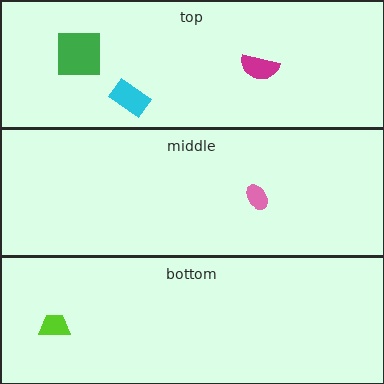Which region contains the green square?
The top region.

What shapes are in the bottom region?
The lime trapezoid.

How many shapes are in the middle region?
1.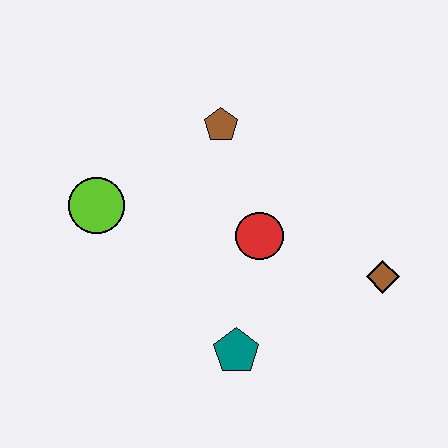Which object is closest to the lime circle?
The brown pentagon is closest to the lime circle.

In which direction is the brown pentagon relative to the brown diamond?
The brown pentagon is to the left of the brown diamond.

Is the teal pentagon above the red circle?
No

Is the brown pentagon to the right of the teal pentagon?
No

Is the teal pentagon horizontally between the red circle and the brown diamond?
No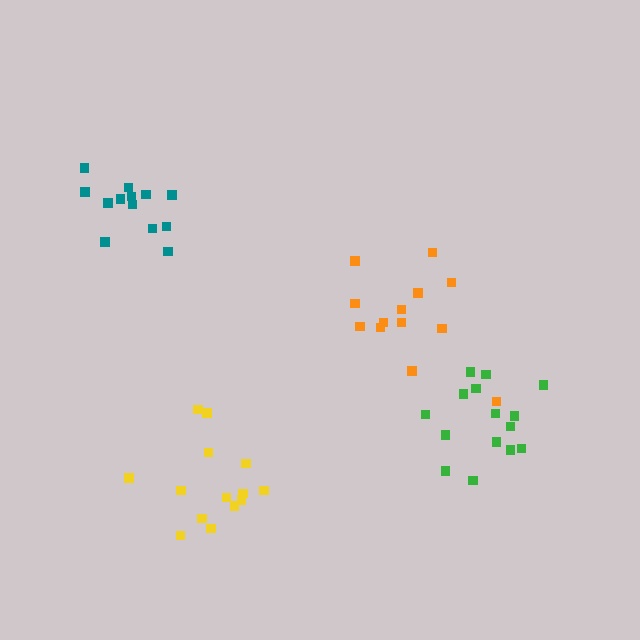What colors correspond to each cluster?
The clusters are colored: yellow, teal, orange, green.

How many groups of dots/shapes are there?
There are 4 groups.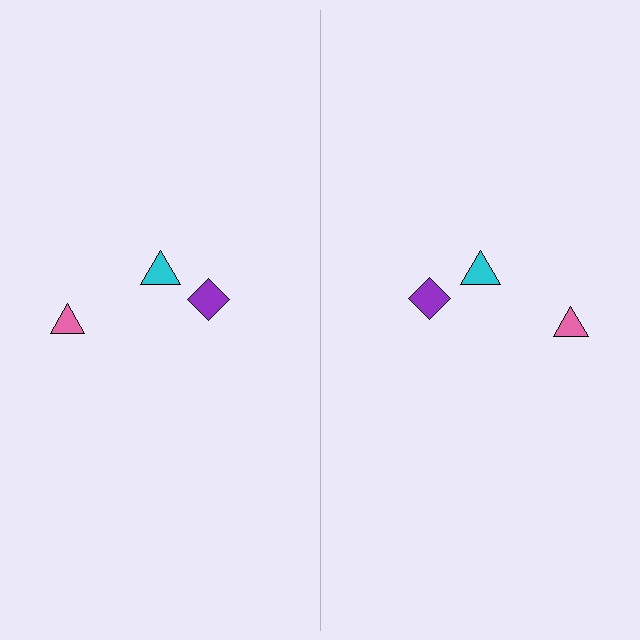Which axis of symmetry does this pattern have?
The pattern has a vertical axis of symmetry running through the center of the image.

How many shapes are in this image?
There are 6 shapes in this image.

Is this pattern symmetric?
Yes, this pattern has bilateral (reflection) symmetry.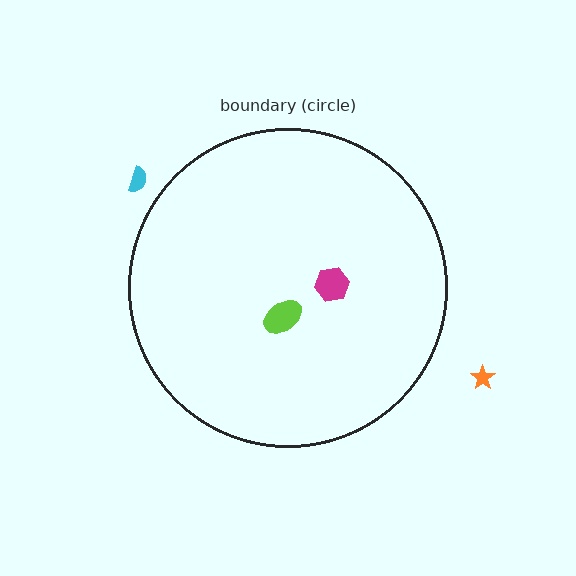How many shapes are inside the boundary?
2 inside, 2 outside.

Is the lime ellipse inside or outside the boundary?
Inside.